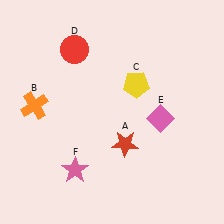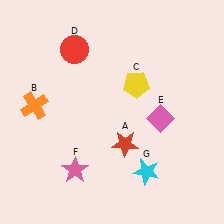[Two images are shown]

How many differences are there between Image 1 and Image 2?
There is 1 difference between the two images.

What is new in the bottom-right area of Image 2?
A cyan star (G) was added in the bottom-right area of Image 2.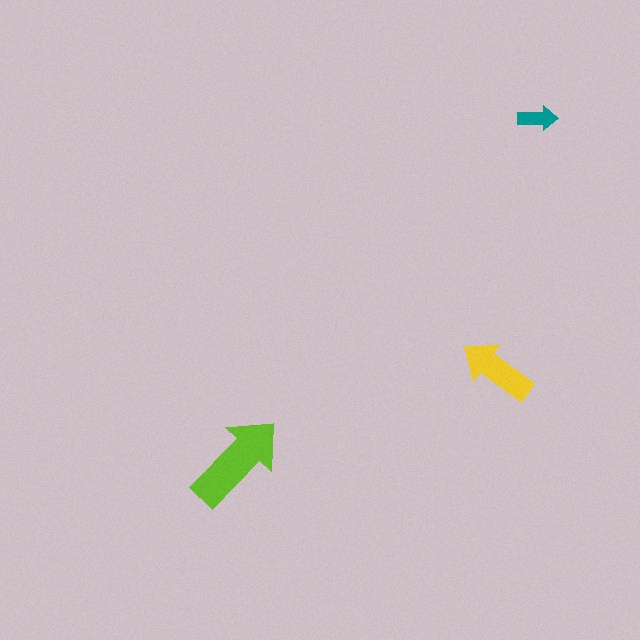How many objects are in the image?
There are 3 objects in the image.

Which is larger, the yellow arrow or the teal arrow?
The yellow one.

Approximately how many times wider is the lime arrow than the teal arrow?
About 2.5 times wider.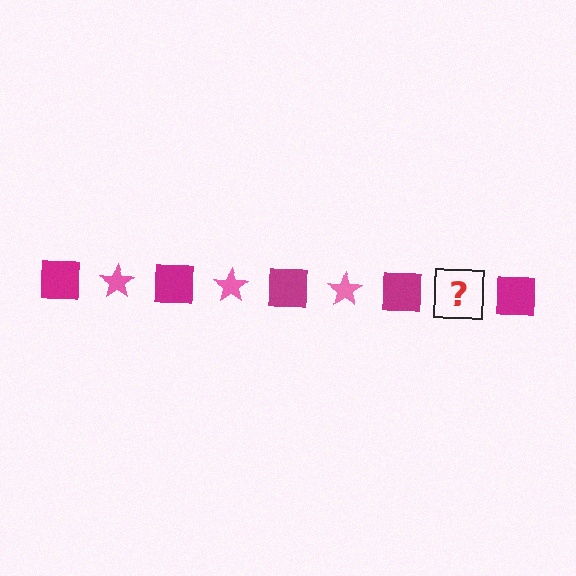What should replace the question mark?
The question mark should be replaced with a pink star.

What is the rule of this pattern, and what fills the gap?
The rule is that the pattern alternates between magenta square and pink star. The gap should be filled with a pink star.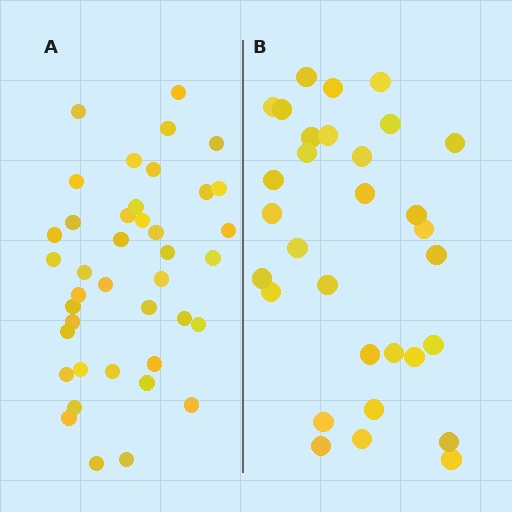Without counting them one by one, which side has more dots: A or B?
Region A (the left region) has more dots.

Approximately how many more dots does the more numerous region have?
Region A has roughly 8 or so more dots than region B.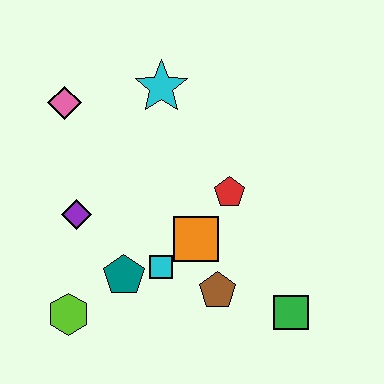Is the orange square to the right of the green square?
No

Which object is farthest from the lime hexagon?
The cyan star is farthest from the lime hexagon.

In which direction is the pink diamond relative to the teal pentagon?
The pink diamond is above the teal pentagon.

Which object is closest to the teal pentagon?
The cyan square is closest to the teal pentagon.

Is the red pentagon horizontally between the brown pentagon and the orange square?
No